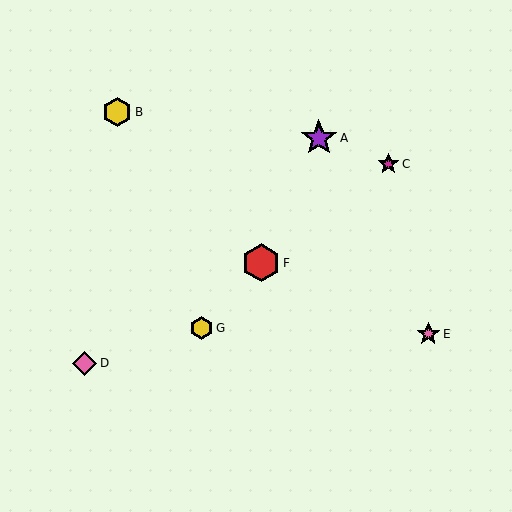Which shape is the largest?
The red hexagon (labeled F) is the largest.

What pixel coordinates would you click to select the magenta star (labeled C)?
Click at (388, 164) to select the magenta star C.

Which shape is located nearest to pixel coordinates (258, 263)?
The red hexagon (labeled F) at (261, 263) is nearest to that location.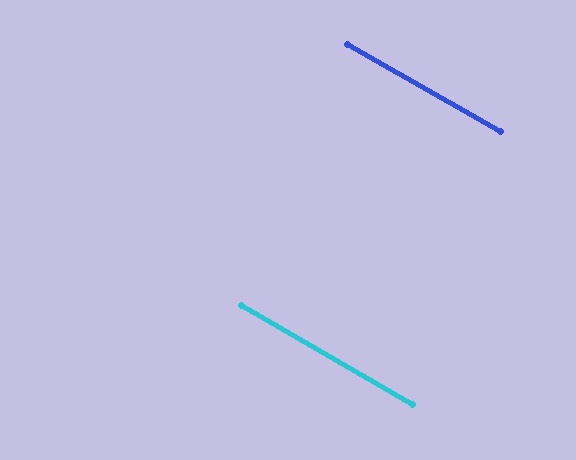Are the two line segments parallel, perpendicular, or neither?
Parallel — their directions differ by only 0.7°.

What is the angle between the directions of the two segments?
Approximately 1 degree.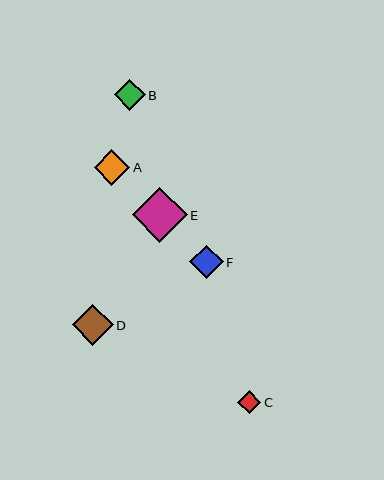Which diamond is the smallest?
Diamond C is the smallest with a size of approximately 23 pixels.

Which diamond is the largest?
Diamond E is the largest with a size of approximately 55 pixels.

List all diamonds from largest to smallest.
From largest to smallest: E, D, A, F, B, C.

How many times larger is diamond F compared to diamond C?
Diamond F is approximately 1.4 times the size of diamond C.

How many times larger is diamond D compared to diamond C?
Diamond D is approximately 1.8 times the size of diamond C.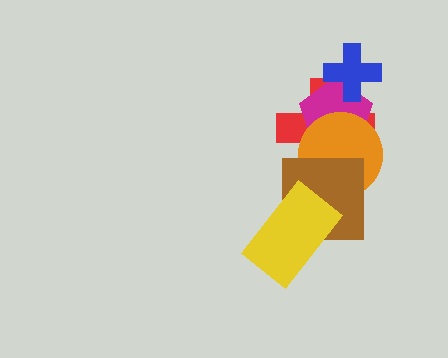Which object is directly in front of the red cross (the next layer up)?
The magenta pentagon is directly in front of the red cross.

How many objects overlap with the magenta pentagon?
3 objects overlap with the magenta pentagon.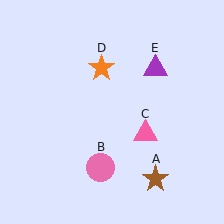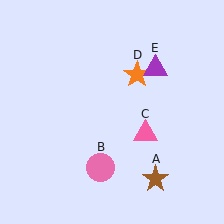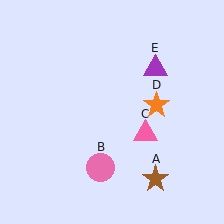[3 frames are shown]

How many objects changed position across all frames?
1 object changed position: orange star (object D).